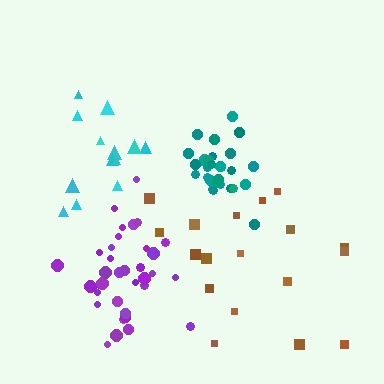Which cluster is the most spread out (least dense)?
Brown.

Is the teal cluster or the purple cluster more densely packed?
Teal.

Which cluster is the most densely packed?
Teal.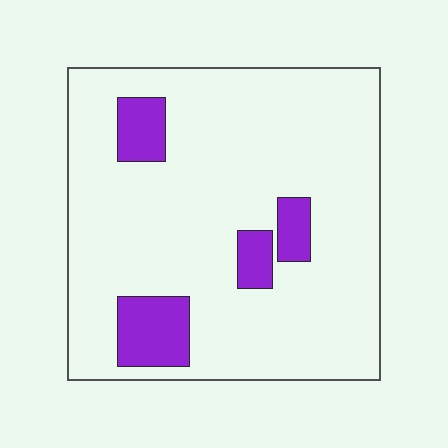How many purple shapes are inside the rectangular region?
4.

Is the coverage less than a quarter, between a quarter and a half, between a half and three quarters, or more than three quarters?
Less than a quarter.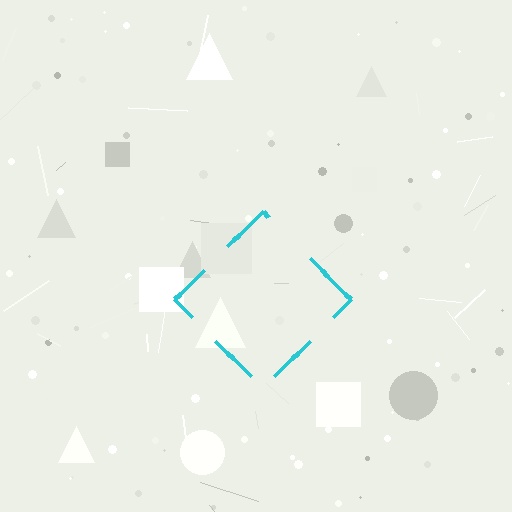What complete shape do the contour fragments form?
The contour fragments form a diamond.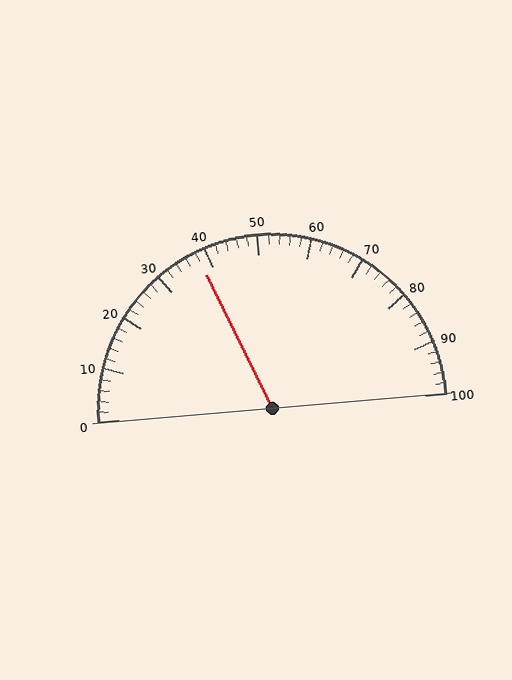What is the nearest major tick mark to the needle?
The nearest major tick mark is 40.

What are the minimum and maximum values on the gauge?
The gauge ranges from 0 to 100.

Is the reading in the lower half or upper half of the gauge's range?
The reading is in the lower half of the range (0 to 100).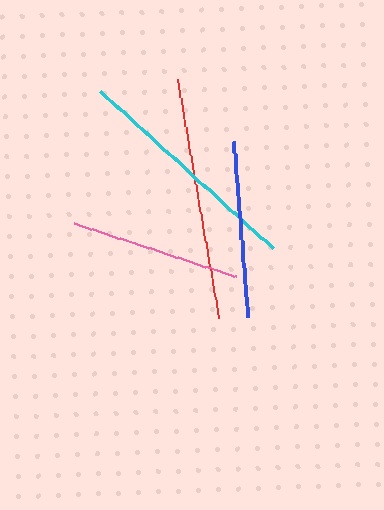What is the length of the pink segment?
The pink segment is approximately 170 pixels long.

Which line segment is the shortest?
The pink line is the shortest at approximately 170 pixels.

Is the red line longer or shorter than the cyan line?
The red line is longer than the cyan line.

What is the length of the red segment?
The red segment is approximately 243 pixels long.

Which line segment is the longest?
The red line is the longest at approximately 243 pixels.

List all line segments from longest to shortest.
From longest to shortest: red, cyan, blue, pink.